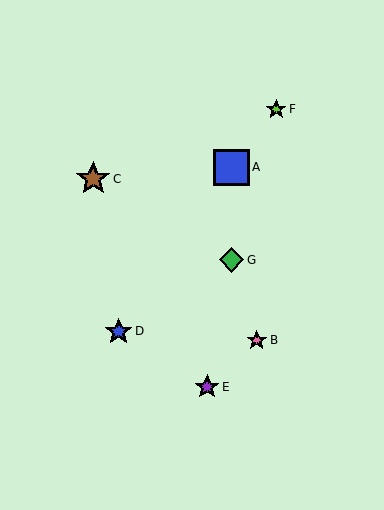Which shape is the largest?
The blue square (labeled A) is the largest.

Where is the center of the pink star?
The center of the pink star is at (257, 340).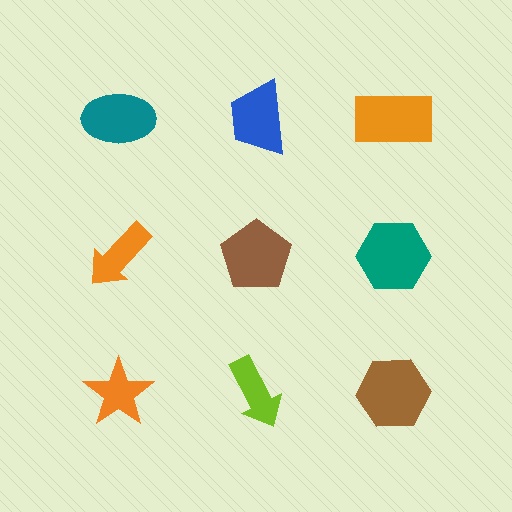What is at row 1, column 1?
A teal ellipse.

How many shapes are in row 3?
3 shapes.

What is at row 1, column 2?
A blue trapezoid.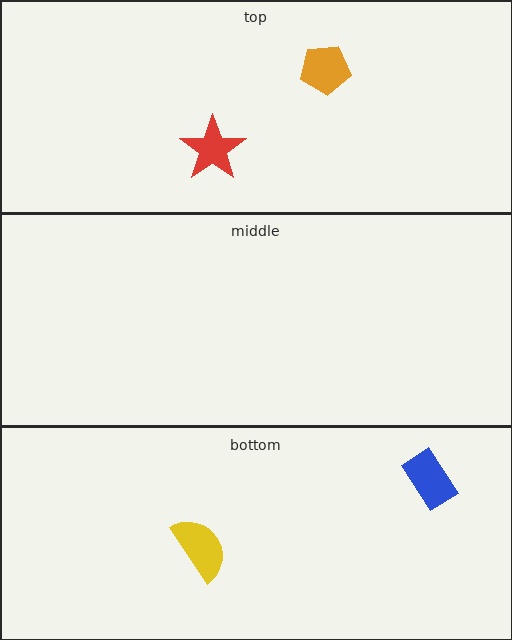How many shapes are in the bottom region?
2.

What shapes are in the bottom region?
The blue rectangle, the yellow semicircle.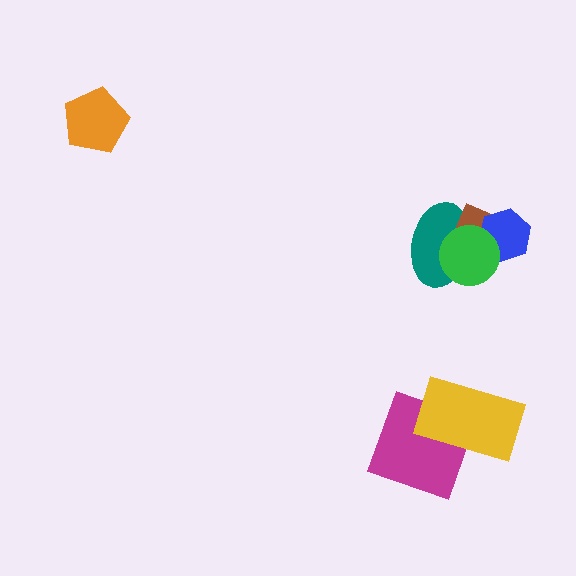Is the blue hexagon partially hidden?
Yes, it is partially covered by another shape.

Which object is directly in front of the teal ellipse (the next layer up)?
The brown diamond is directly in front of the teal ellipse.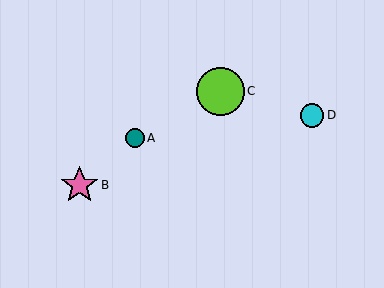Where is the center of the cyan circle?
The center of the cyan circle is at (312, 115).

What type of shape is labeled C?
Shape C is a lime circle.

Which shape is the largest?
The lime circle (labeled C) is the largest.